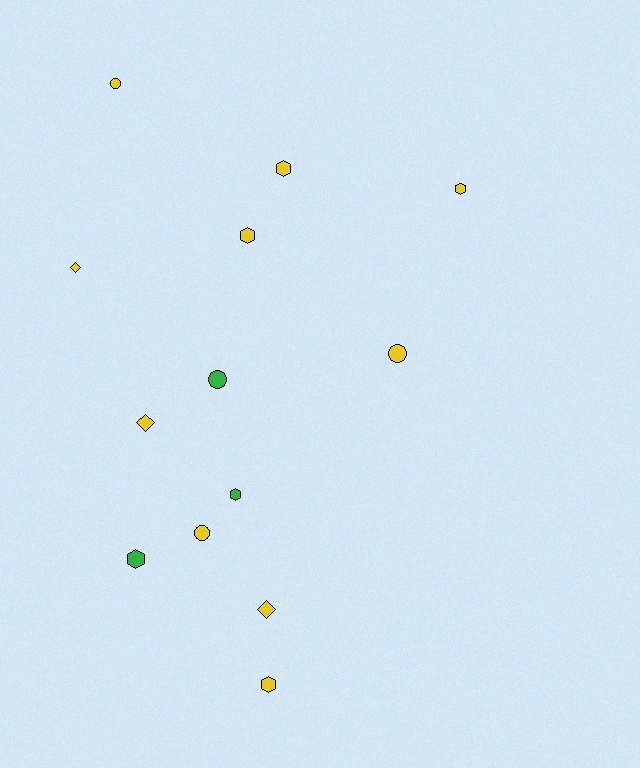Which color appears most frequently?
Yellow, with 10 objects.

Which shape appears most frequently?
Hexagon, with 6 objects.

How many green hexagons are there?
There are 2 green hexagons.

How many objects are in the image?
There are 13 objects.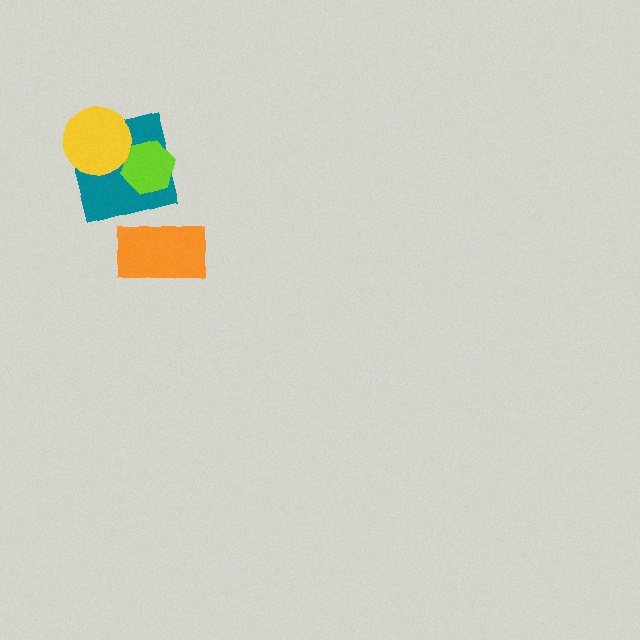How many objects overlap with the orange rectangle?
0 objects overlap with the orange rectangle.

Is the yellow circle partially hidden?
No, no other shape covers it.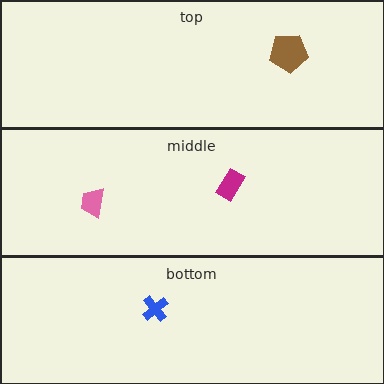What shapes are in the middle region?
The magenta rectangle, the pink trapezoid.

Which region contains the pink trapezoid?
The middle region.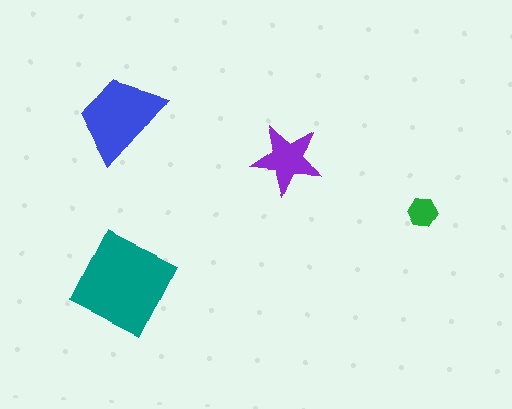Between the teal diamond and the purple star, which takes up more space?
The teal diamond.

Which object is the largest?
The teal diamond.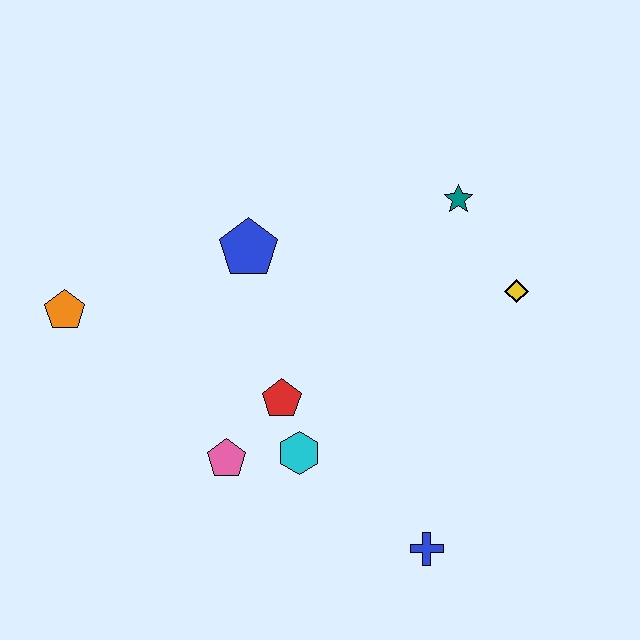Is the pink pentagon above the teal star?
No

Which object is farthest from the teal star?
The orange pentagon is farthest from the teal star.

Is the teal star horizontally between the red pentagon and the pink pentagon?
No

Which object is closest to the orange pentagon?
The blue pentagon is closest to the orange pentagon.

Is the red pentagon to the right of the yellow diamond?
No